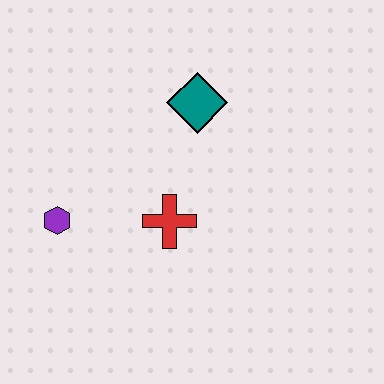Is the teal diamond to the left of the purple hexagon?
No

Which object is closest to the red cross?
The purple hexagon is closest to the red cross.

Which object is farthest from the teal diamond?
The purple hexagon is farthest from the teal diamond.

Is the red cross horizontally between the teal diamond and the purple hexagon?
Yes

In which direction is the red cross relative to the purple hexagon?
The red cross is to the right of the purple hexagon.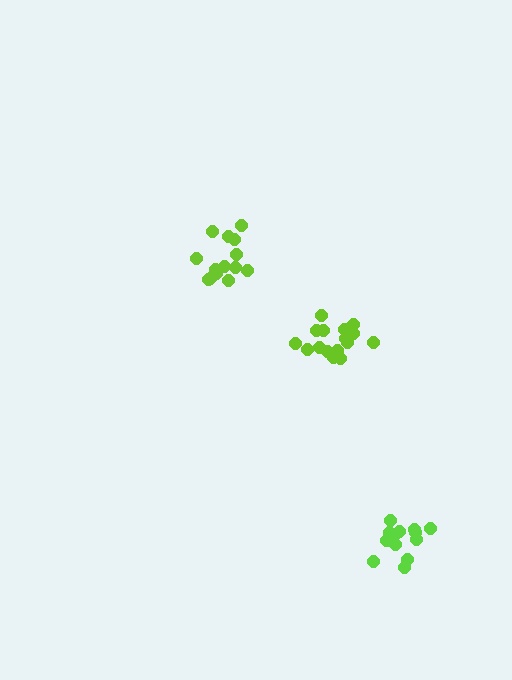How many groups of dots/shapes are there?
There are 3 groups.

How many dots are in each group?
Group 1: 14 dots, Group 2: 13 dots, Group 3: 18 dots (45 total).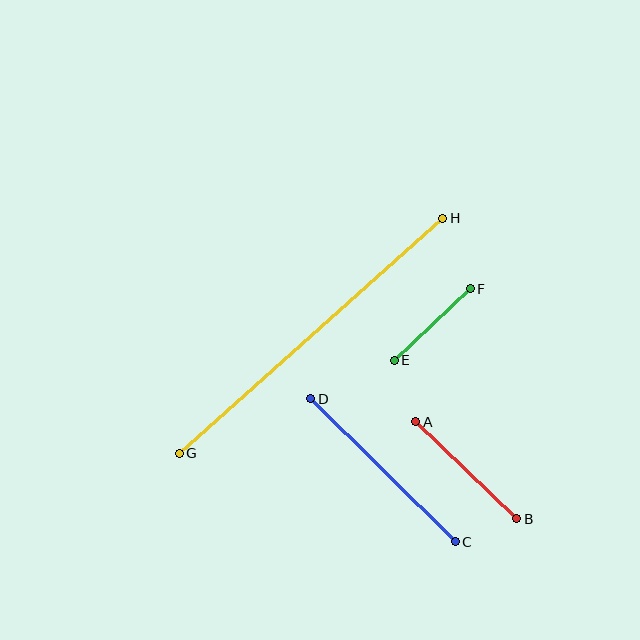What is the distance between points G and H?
The distance is approximately 353 pixels.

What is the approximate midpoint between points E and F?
The midpoint is at approximately (432, 324) pixels.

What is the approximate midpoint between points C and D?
The midpoint is at approximately (383, 470) pixels.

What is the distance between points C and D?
The distance is approximately 203 pixels.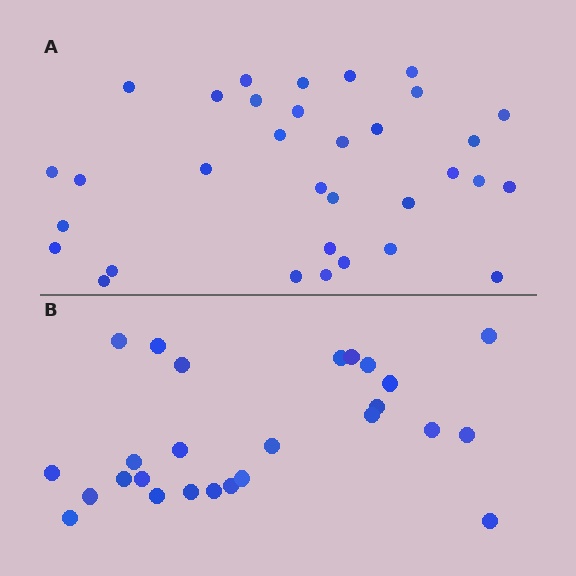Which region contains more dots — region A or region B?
Region A (the top region) has more dots.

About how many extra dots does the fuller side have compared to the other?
Region A has roughly 8 or so more dots than region B.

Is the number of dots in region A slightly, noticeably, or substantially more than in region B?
Region A has noticeably more, but not dramatically so. The ratio is roughly 1.3 to 1.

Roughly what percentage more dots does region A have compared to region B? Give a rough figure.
About 25% more.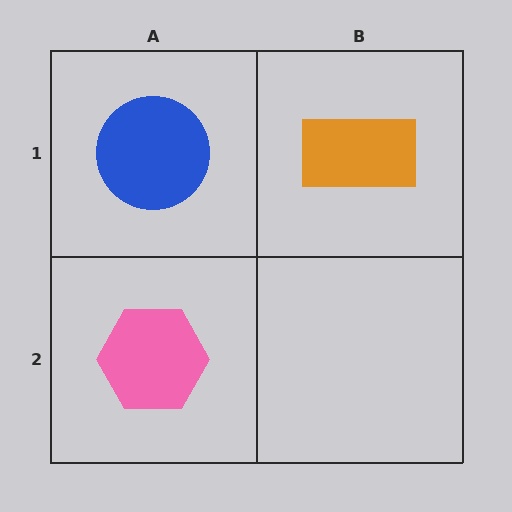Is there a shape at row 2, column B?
No, that cell is empty.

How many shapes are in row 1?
2 shapes.